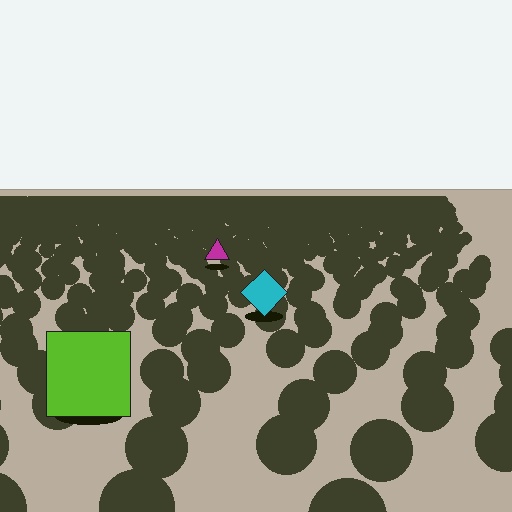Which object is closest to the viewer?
The lime square is closest. The texture marks near it are larger and more spread out.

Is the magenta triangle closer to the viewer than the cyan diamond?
No. The cyan diamond is closer — you can tell from the texture gradient: the ground texture is coarser near it.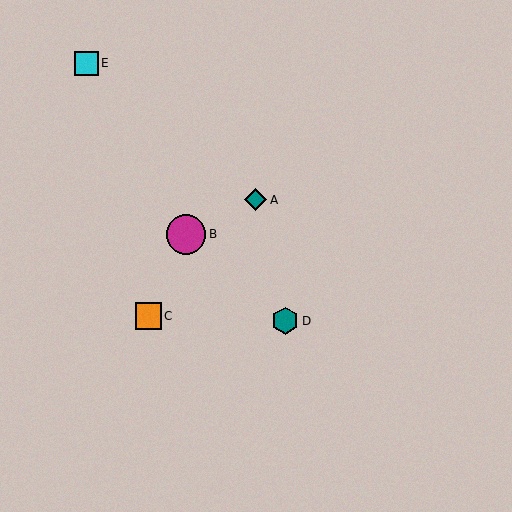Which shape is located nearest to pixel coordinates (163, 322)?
The orange square (labeled C) at (148, 316) is nearest to that location.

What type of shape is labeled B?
Shape B is a magenta circle.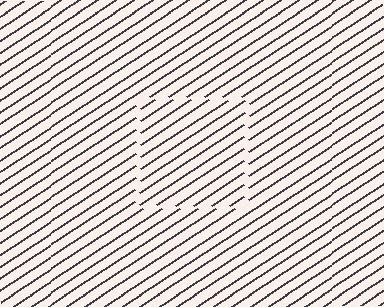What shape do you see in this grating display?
An illusory square. The interior of the shape contains the same grating, shifted by half a period — the contour is defined by the phase discontinuity where line-ends from the inner and outer gratings abut.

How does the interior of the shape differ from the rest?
The interior of the shape contains the same grating, shifted by half a period — the contour is defined by the phase discontinuity where line-ends from the inner and outer gratings abut.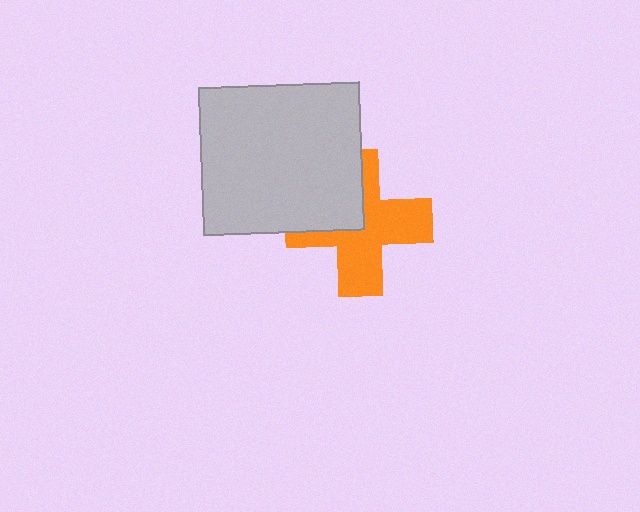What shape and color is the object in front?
The object in front is a light gray rectangle.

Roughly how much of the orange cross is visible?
Most of it is visible (roughly 66%).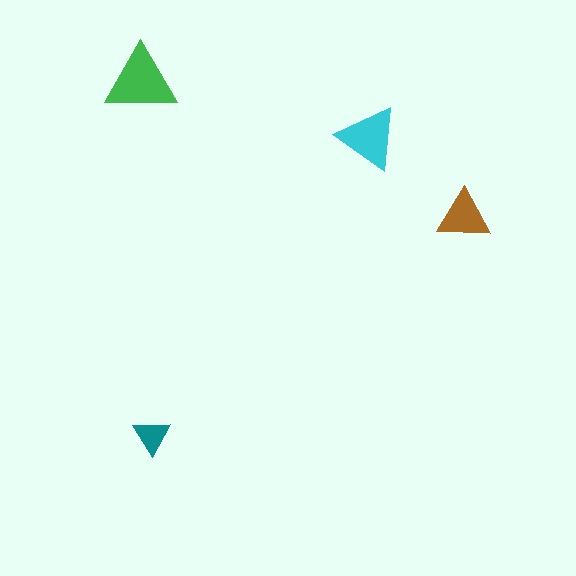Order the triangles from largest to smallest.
the green one, the cyan one, the brown one, the teal one.